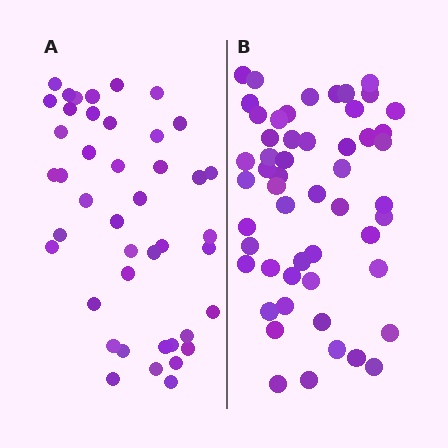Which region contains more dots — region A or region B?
Region B (the right region) has more dots.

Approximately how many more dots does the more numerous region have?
Region B has roughly 10 or so more dots than region A.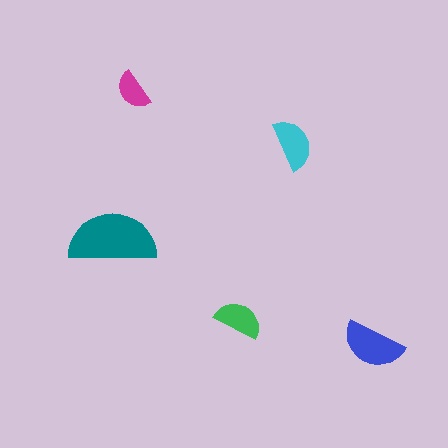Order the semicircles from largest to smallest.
the teal one, the blue one, the cyan one, the green one, the magenta one.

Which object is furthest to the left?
The teal semicircle is leftmost.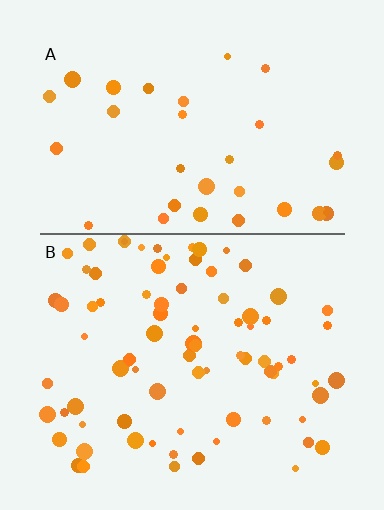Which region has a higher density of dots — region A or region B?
B (the bottom).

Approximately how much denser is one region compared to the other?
Approximately 2.4× — region B over region A.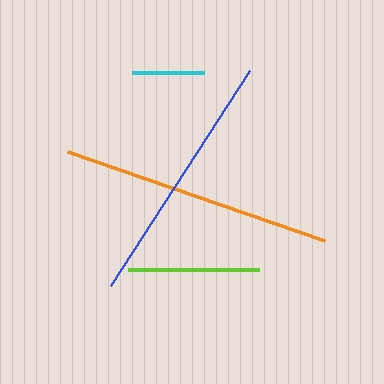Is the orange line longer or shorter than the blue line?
The orange line is longer than the blue line.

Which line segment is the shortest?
The cyan line is the shortest at approximately 73 pixels.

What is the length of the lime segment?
The lime segment is approximately 132 pixels long.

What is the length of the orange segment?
The orange segment is approximately 272 pixels long.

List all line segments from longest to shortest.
From longest to shortest: orange, blue, lime, cyan.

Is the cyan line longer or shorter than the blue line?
The blue line is longer than the cyan line.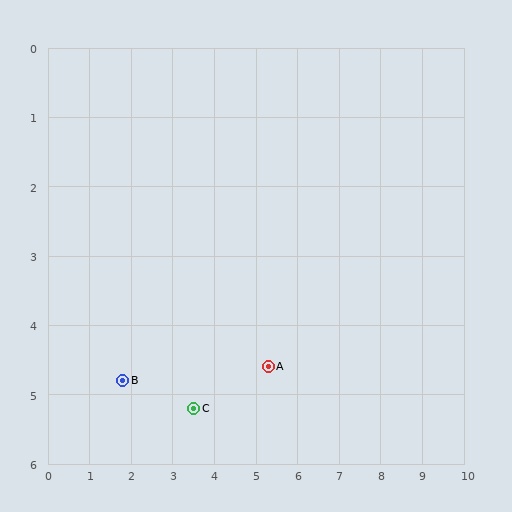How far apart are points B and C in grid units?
Points B and C are about 1.7 grid units apart.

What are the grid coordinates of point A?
Point A is at approximately (5.3, 4.6).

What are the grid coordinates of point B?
Point B is at approximately (1.8, 4.8).